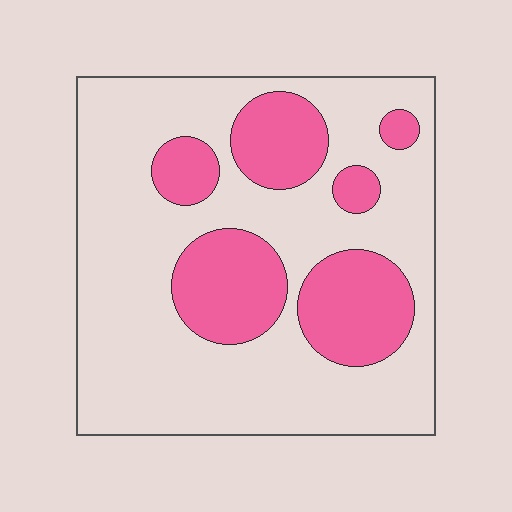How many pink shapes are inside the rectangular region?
6.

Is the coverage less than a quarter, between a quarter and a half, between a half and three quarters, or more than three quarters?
Between a quarter and a half.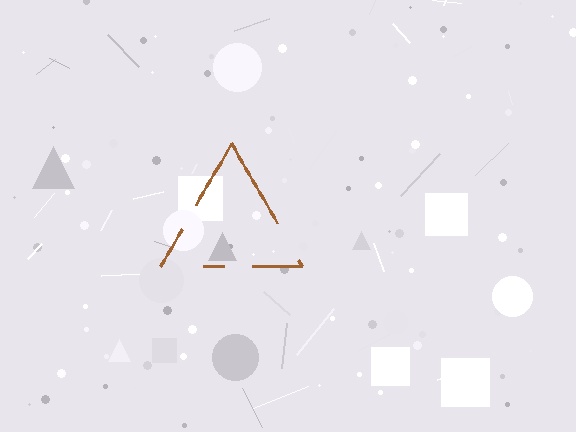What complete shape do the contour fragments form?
The contour fragments form a triangle.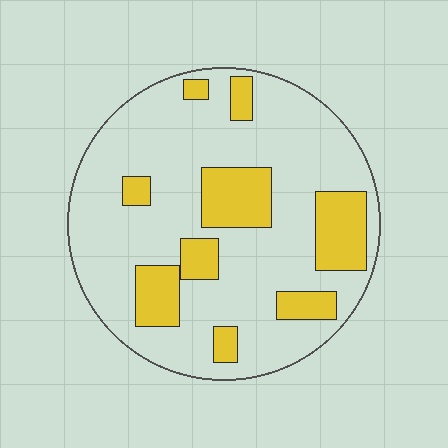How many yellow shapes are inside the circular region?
9.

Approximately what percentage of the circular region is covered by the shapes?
Approximately 25%.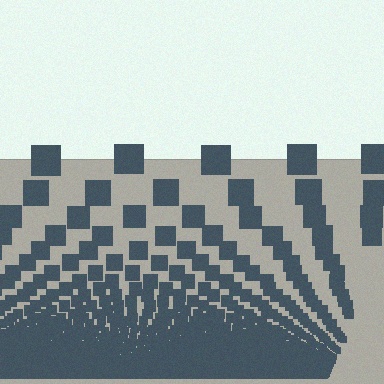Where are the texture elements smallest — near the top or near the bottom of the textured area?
Near the bottom.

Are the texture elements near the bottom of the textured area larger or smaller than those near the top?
Smaller. The gradient is inverted — elements near the bottom are smaller and denser.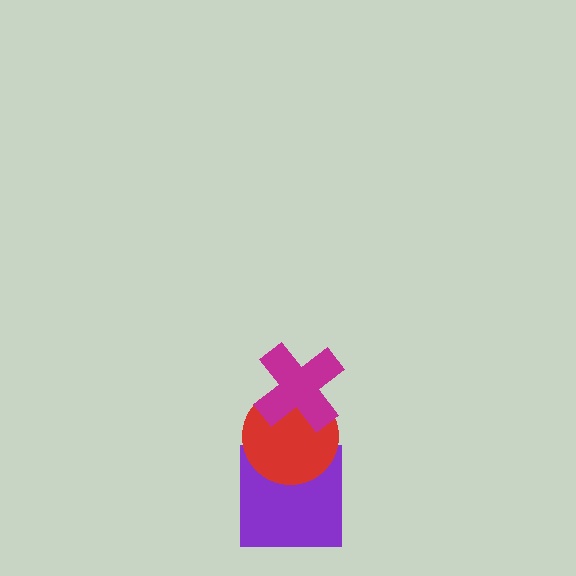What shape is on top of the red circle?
The magenta cross is on top of the red circle.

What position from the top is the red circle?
The red circle is 2nd from the top.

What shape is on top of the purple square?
The red circle is on top of the purple square.